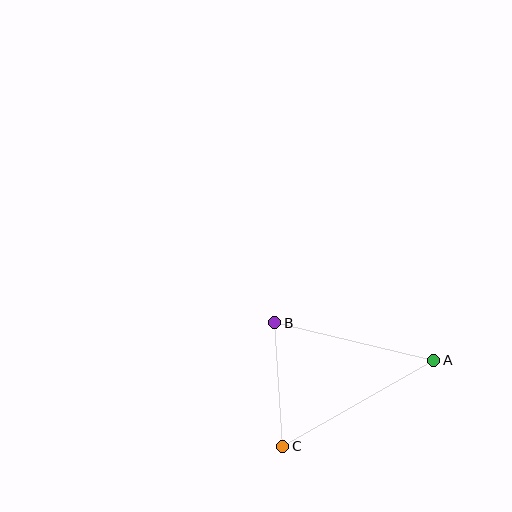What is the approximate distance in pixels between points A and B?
The distance between A and B is approximately 164 pixels.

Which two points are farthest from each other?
Points A and C are farthest from each other.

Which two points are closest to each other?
Points B and C are closest to each other.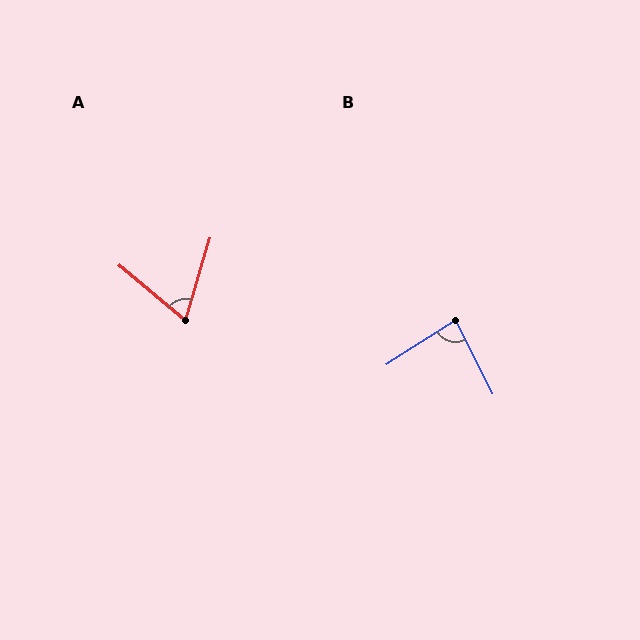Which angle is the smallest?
A, at approximately 67 degrees.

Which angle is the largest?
B, at approximately 84 degrees.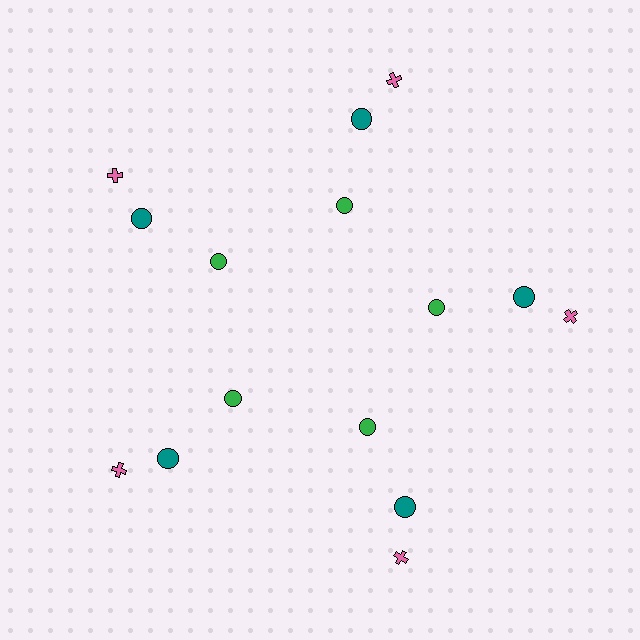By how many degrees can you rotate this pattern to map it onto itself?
The pattern maps onto itself every 72 degrees of rotation.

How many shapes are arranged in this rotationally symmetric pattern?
There are 15 shapes, arranged in 5 groups of 3.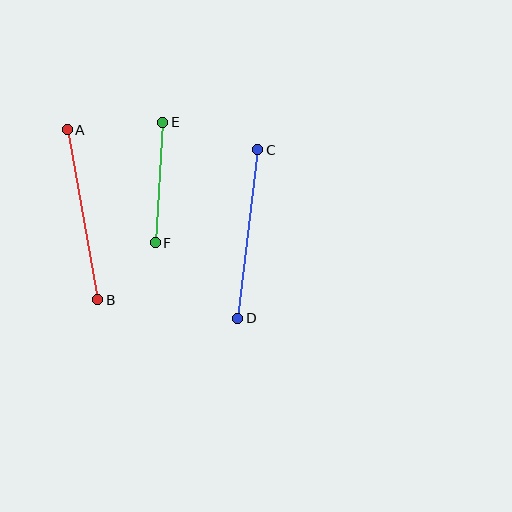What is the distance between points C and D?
The distance is approximately 170 pixels.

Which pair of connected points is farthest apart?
Points A and B are farthest apart.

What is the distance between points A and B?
The distance is approximately 173 pixels.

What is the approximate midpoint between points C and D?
The midpoint is at approximately (248, 234) pixels.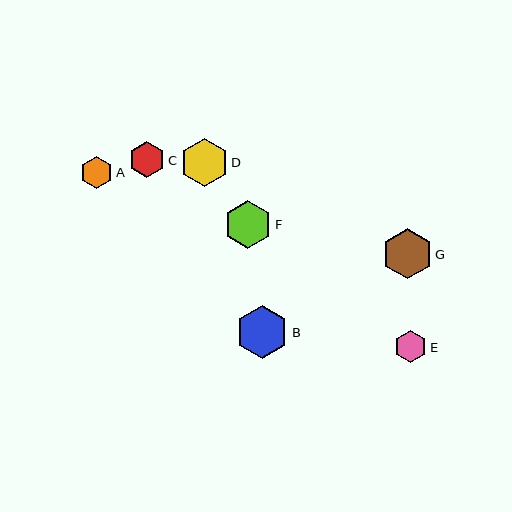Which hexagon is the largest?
Hexagon B is the largest with a size of approximately 53 pixels.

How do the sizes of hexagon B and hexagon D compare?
Hexagon B and hexagon D are approximately the same size.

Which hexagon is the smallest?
Hexagon A is the smallest with a size of approximately 32 pixels.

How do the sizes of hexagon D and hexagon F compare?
Hexagon D and hexagon F are approximately the same size.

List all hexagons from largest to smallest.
From largest to smallest: B, G, D, F, C, E, A.